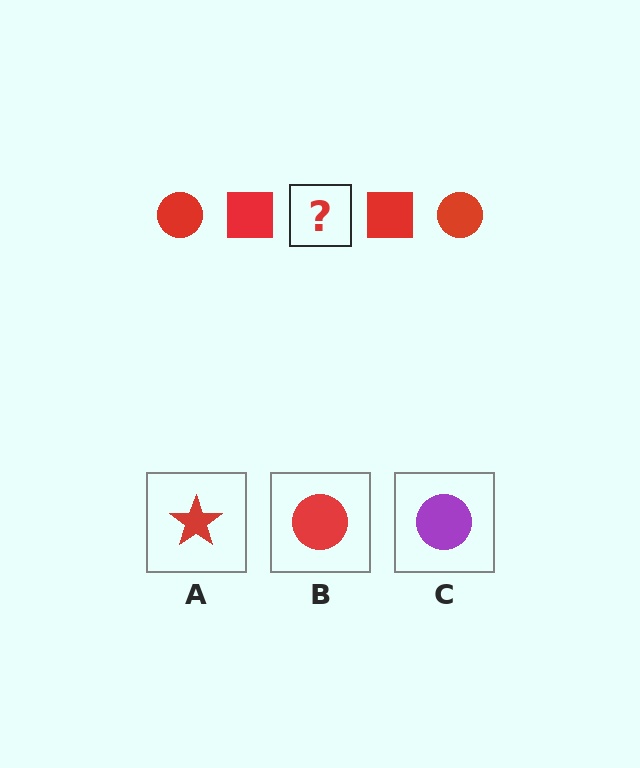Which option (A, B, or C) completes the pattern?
B.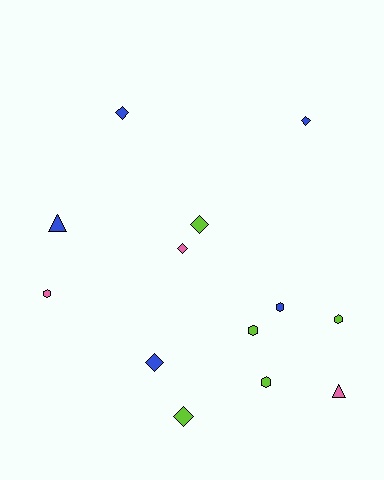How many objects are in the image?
There are 13 objects.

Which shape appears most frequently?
Diamond, with 6 objects.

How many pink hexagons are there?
There is 1 pink hexagon.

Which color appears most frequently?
Blue, with 5 objects.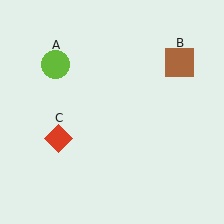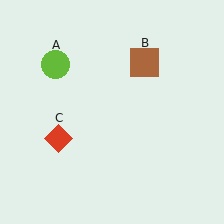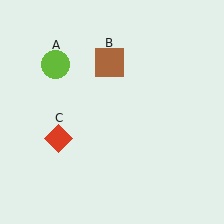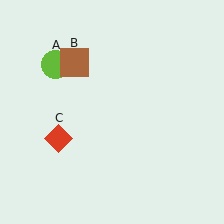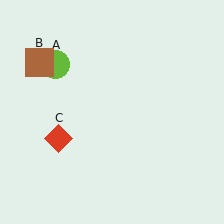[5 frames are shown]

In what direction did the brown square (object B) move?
The brown square (object B) moved left.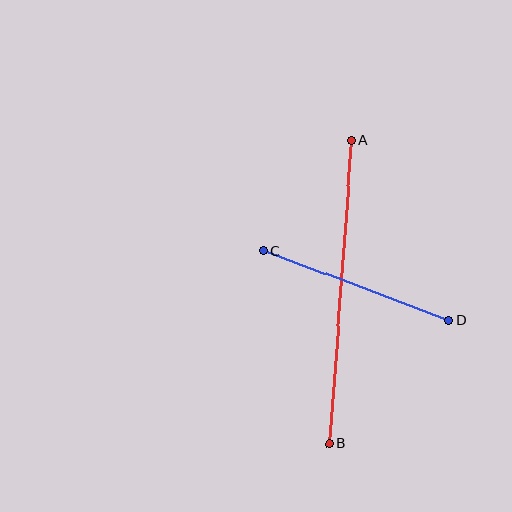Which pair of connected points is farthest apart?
Points A and B are farthest apart.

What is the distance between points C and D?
The distance is approximately 199 pixels.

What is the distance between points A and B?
The distance is approximately 304 pixels.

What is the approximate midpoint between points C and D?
The midpoint is at approximately (356, 285) pixels.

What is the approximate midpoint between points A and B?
The midpoint is at approximately (340, 292) pixels.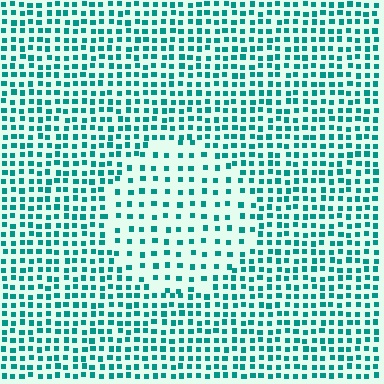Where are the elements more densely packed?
The elements are more densely packed outside the circle boundary.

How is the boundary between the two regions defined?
The boundary is defined by a change in element density (approximately 2.0x ratio). All elements are the same color, size, and shape.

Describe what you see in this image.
The image contains small teal elements arranged at two different densities. A circle-shaped region is visible where the elements are less densely packed than the surrounding area.